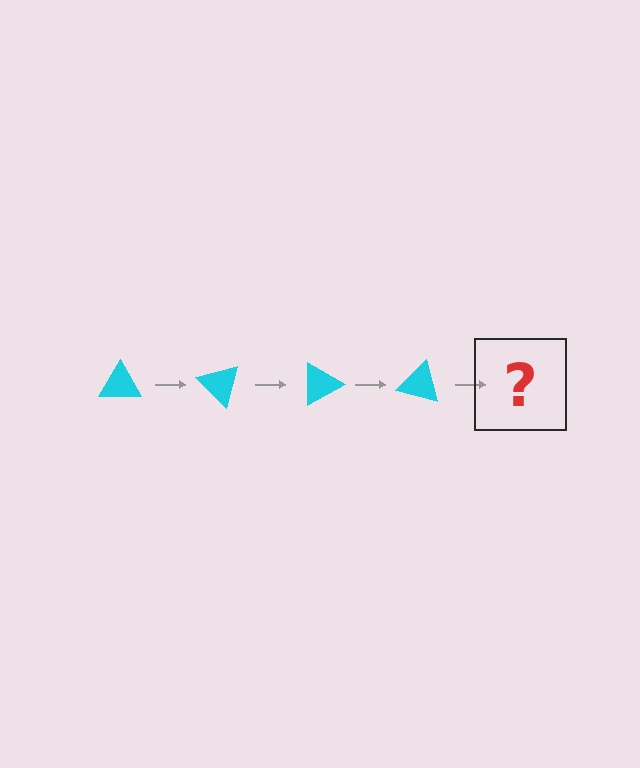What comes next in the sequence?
The next element should be a cyan triangle rotated 180 degrees.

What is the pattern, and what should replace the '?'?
The pattern is that the triangle rotates 45 degrees each step. The '?' should be a cyan triangle rotated 180 degrees.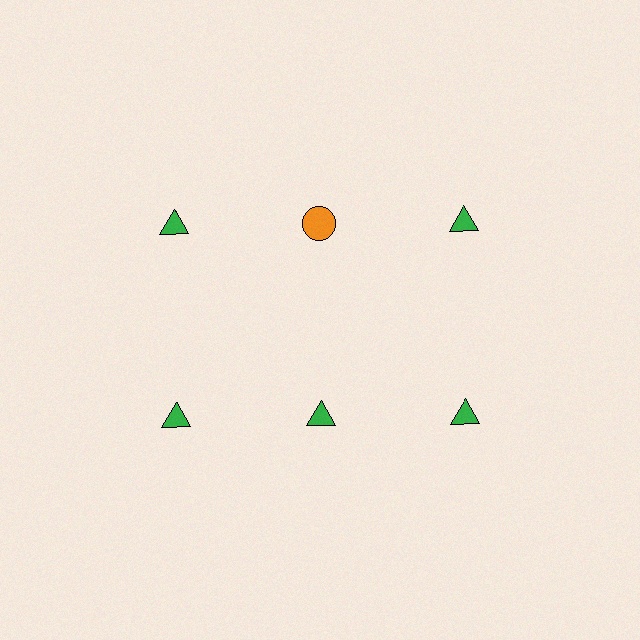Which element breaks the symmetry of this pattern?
The orange circle in the top row, second from left column breaks the symmetry. All other shapes are green triangles.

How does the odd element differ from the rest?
It differs in both color (orange instead of green) and shape (circle instead of triangle).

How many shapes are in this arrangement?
There are 6 shapes arranged in a grid pattern.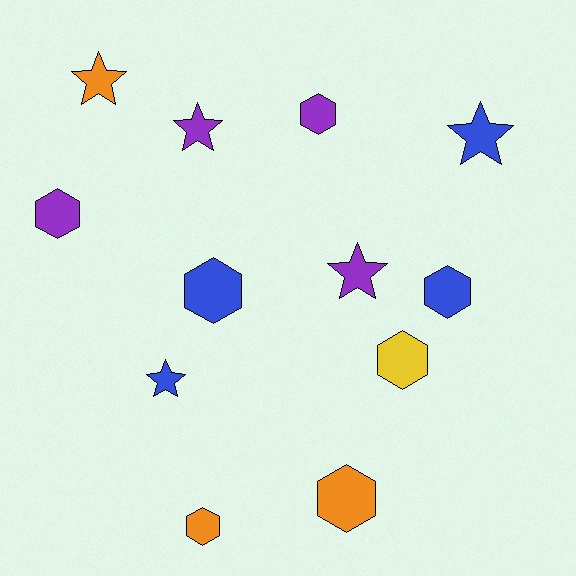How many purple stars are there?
There are 2 purple stars.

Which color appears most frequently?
Blue, with 4 objects.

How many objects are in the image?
There are 12 objects.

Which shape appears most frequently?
Hexagon, with 7 objects.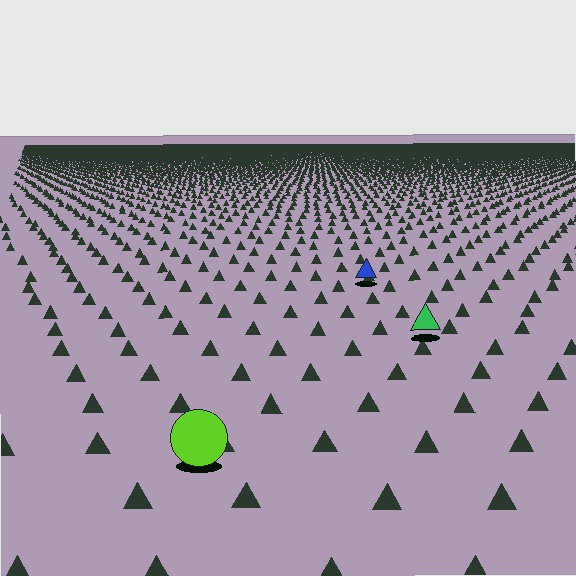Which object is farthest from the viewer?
The blue triangle is farthest from the viewer. It appears smaller and the ground texture around it is denser.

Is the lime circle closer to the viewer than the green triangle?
Yes. The lime circle is closer — you can tell from the texture gradient: the ground texture is coarser near it.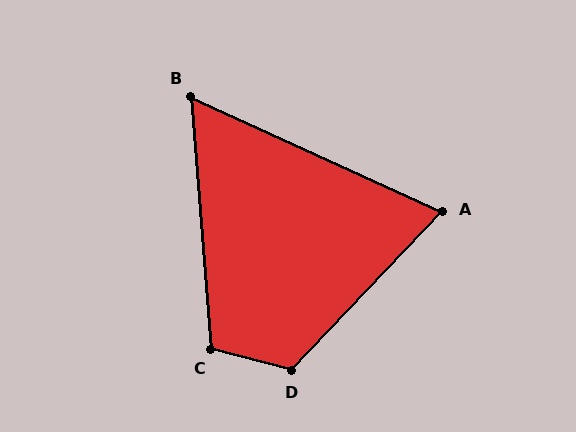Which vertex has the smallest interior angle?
B, at approximately 61 degrees.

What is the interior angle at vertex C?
Approximately 109 degrees (obtuse).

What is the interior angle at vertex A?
Approximately 71 degrees (acute).